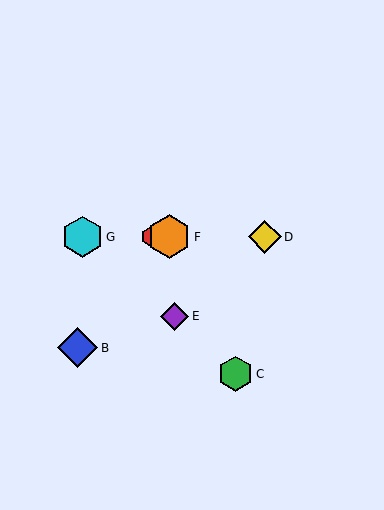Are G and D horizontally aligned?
Yes, both are at y≈237.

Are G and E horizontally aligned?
No, G is at y≈237 and E is at y≈316.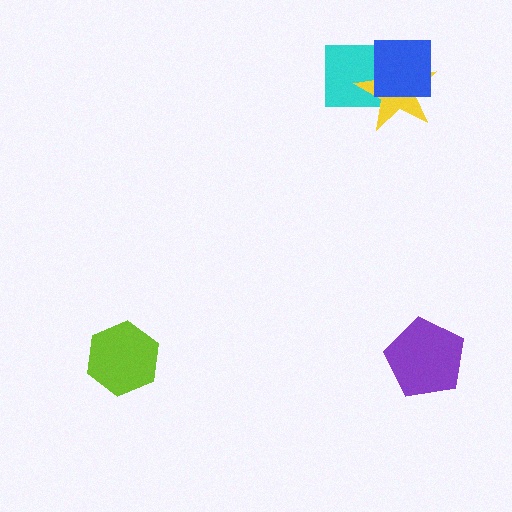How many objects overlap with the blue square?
2 objects overlap with the blue square.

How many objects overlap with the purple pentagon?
0 objects overlap with the purple pentagon.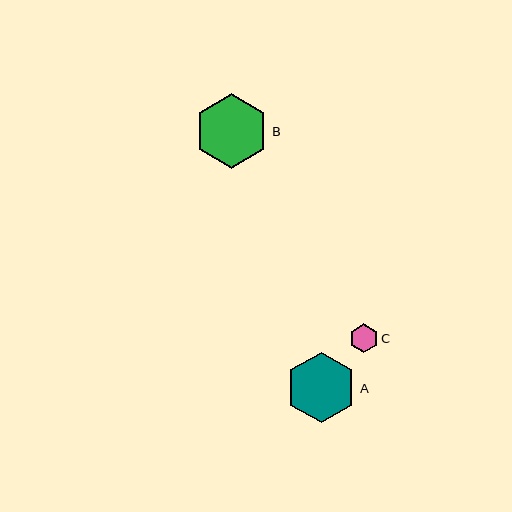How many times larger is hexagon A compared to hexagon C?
Hexagon A is approximately 2.5 times the size of hexagon C.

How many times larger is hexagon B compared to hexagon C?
Hexagon B is approximately 2.6 times the size of hexagon C.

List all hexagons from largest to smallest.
From largest to smallest: B, A, C.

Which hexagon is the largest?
Hexagon B is the largest with a size of approximately 75 pixels.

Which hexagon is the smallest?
Hexagon C is the smallest with a size of approximately 29 pixels.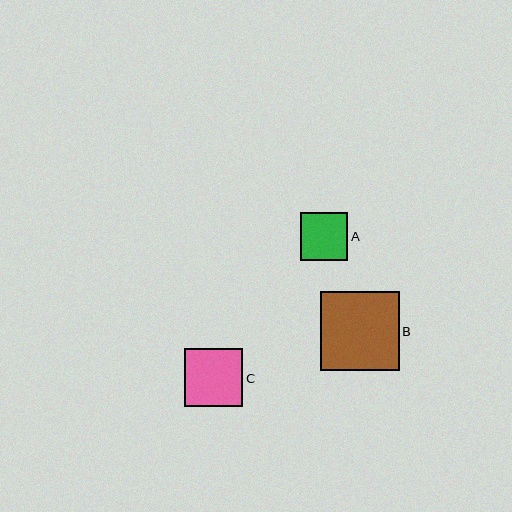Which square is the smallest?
Square A is the smallest with a size of approximately 48 pixels.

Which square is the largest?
Square B is the largest with a size of approximately 78 pixels.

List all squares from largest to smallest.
From largest to smallest: B, C, A.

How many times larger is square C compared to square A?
Square C is approximately 1.2 times the size of square A.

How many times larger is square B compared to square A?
Square B is approximately 1.6 times the size of square A.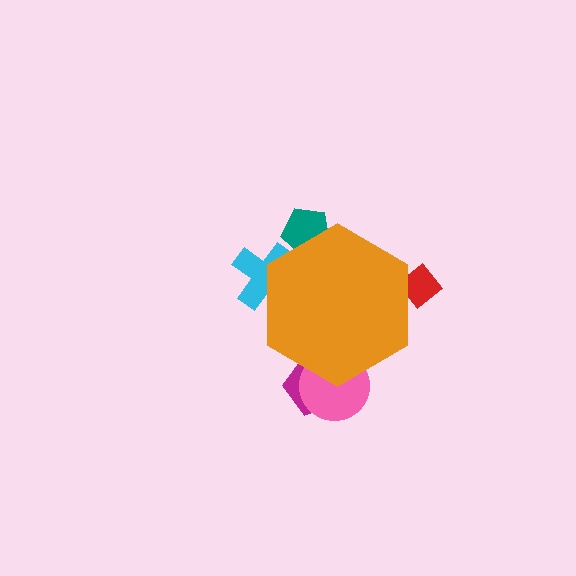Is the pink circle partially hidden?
Yes, the pink circle is partially hidden behind the orange hexagon.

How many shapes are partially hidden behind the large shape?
5 shapes are partially hidden.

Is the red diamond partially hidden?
Yes, the red diamond is partially hidden behind the orange hexagon.